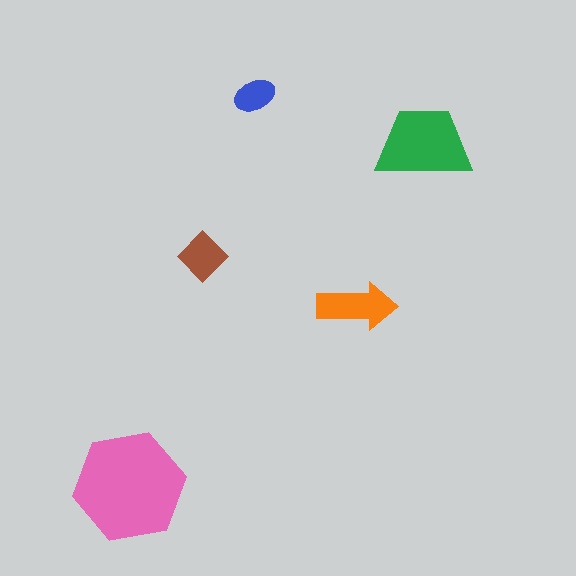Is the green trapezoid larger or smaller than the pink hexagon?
Smaller.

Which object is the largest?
The pink hexagon.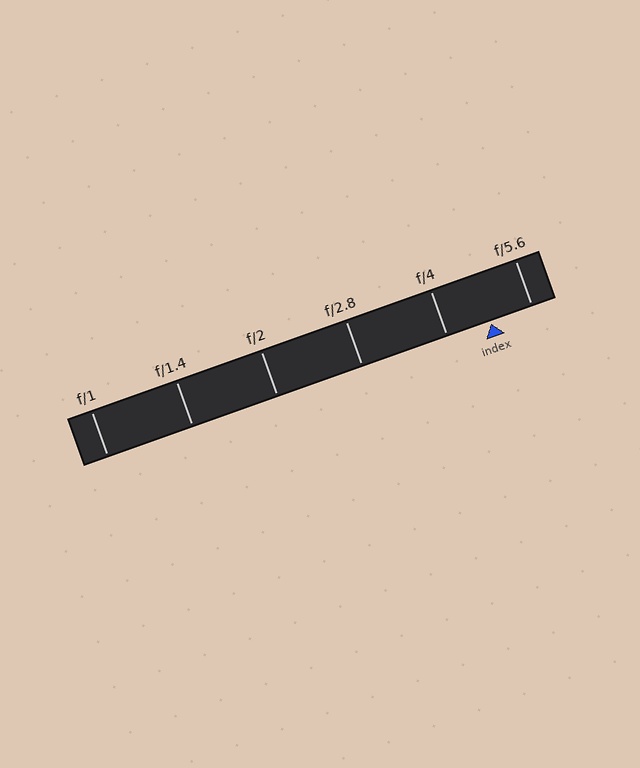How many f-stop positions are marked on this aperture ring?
There are 6 f-stop positions marked.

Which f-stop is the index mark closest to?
The index mark is closest to f/5.6.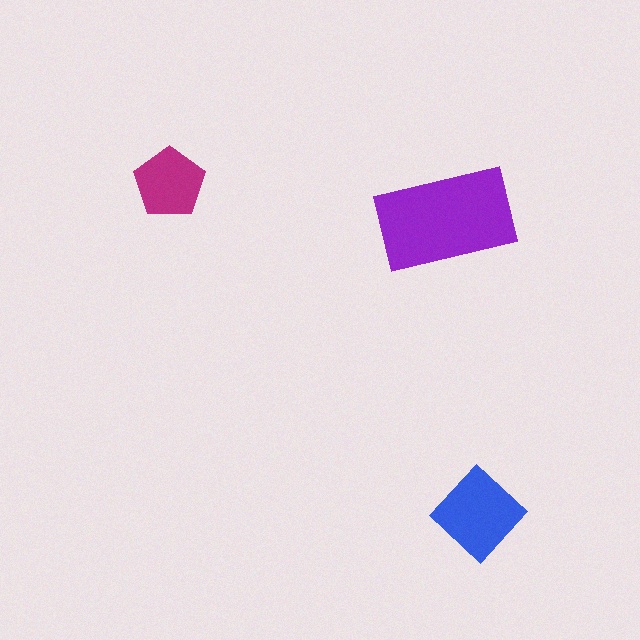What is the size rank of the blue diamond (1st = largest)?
2nd.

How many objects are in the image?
There are 3 objects in the image.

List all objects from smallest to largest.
The magenta pentagon, the blue diamond, the purple rectangle.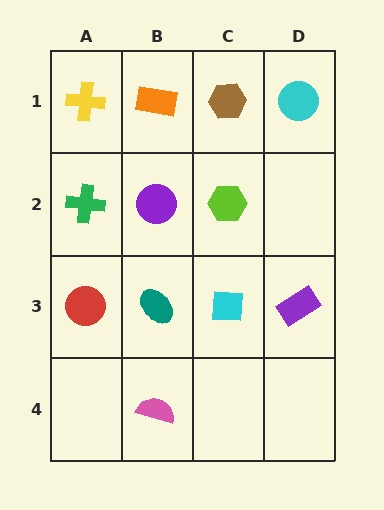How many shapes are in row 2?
3 shapes.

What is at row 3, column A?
A red circle.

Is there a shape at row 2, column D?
No, that cell is empty.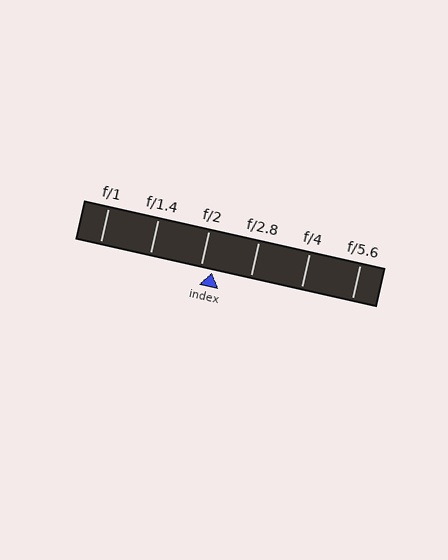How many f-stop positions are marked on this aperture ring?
There are 6 f-stop positions marked.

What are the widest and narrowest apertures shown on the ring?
The widest aperture shown is f/1 and the narrowest is f/5.6.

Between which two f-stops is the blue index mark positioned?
The index mark is between f/2 and f/2.8.